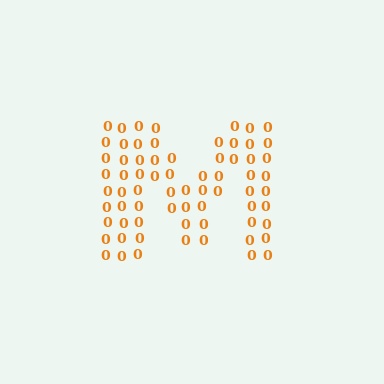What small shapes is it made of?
It is made of small digit 0's.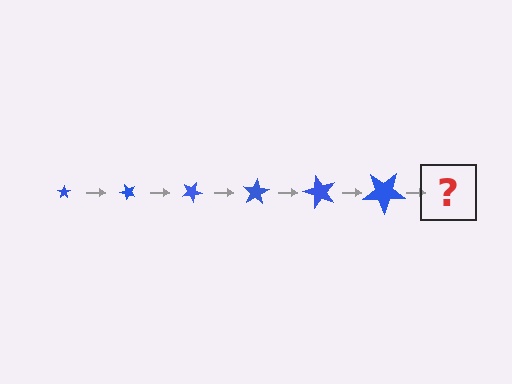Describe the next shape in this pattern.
It should be a star, larger than the previous one and rotated 300 degrees from the start.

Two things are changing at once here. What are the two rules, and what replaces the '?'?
The two rules are that the star grows larger each step and it rotates 50 degrees each step. The '?' should be a star, larger than the previous one and rotated 300 degrees from the start.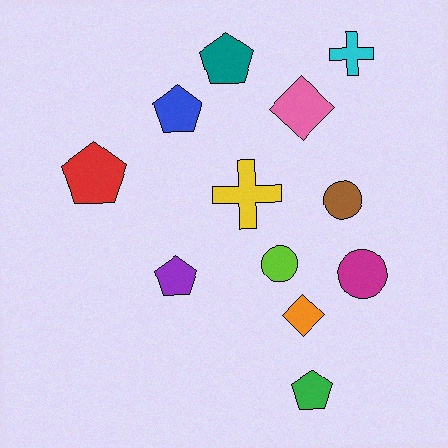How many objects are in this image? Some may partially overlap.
There are 12 objects.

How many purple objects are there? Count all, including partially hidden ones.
There is 1 purple object.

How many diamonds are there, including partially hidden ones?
There are 2 diamonds.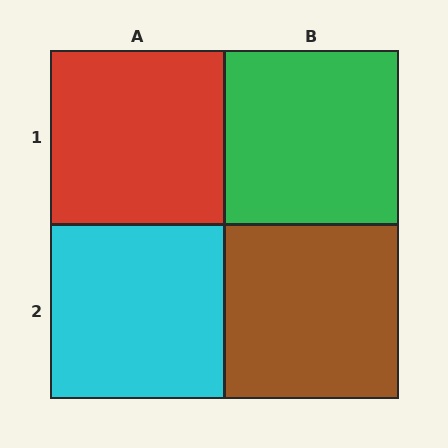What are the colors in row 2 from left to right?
Cyan, brown.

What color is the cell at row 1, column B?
Green.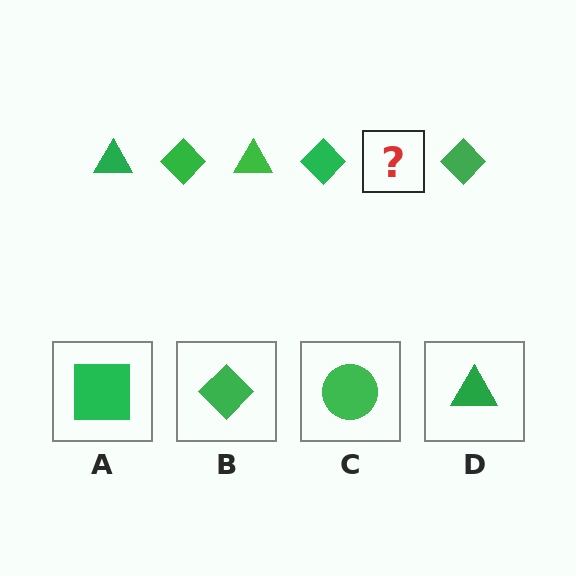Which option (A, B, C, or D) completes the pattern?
D.